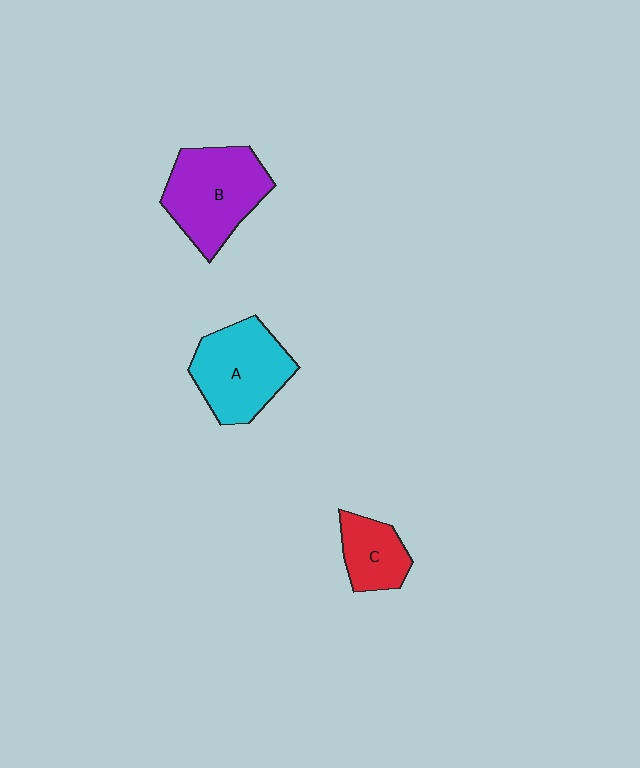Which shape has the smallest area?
Shape C (red).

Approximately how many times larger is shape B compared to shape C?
Approximately 1.9 times.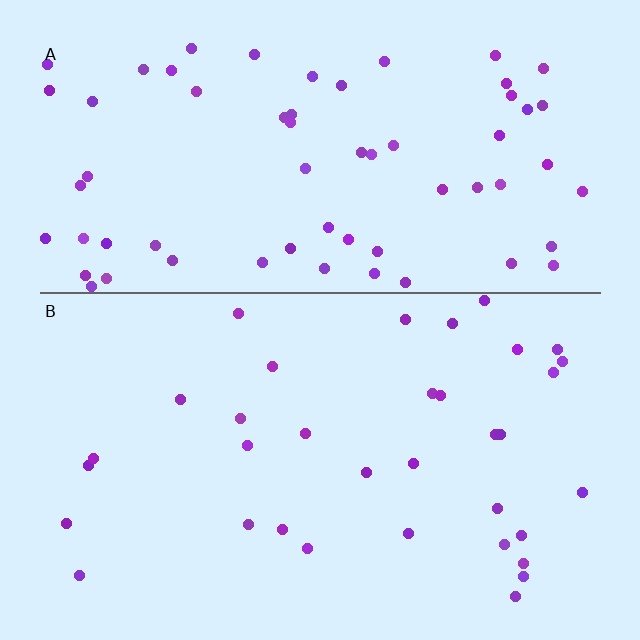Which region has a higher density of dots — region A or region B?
A (the top).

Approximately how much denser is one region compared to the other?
Approximately 1.8× — region A over region B.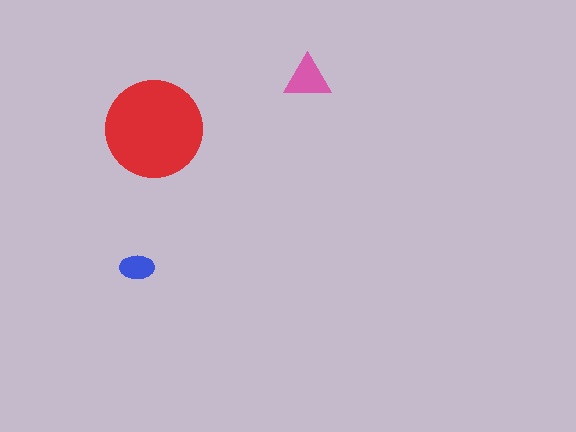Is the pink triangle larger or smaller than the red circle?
Smaller.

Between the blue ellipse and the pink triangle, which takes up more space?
The pink triangle.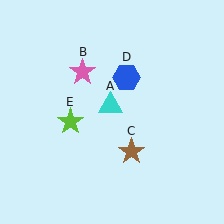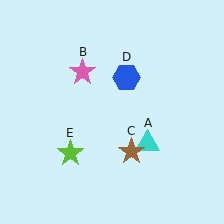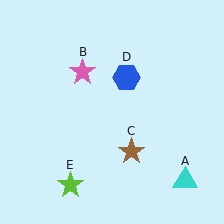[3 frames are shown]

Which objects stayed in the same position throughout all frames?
Pink star (object B) and brown star (object C) and blue hexagon (object D) remained stationary.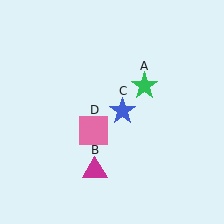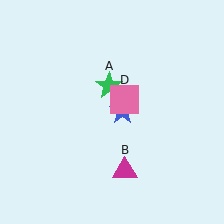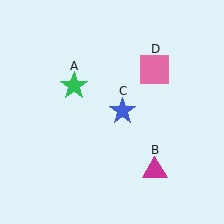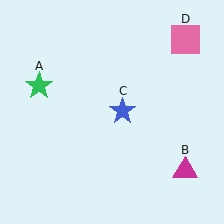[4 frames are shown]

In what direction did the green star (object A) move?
The green star (object A) moved left.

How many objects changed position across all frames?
3 objects changed position: green star (object A), magenta triangle (object B), pink square (object D).